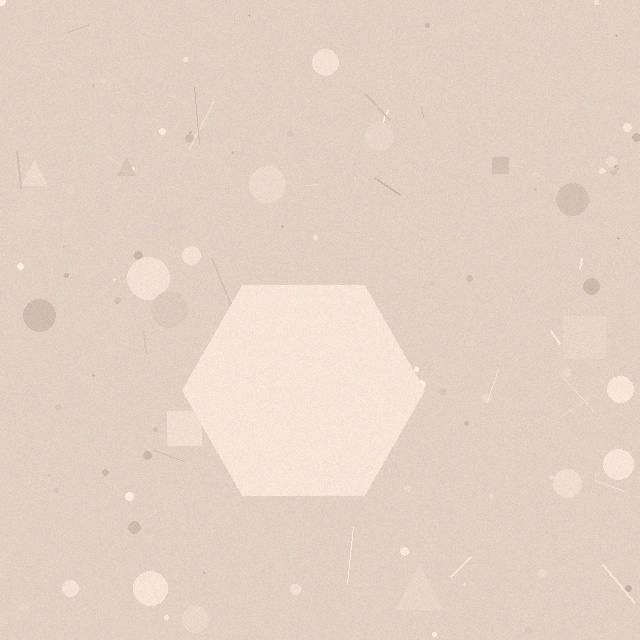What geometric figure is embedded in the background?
A hexagon is embedded in the background.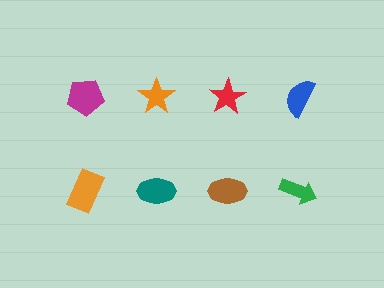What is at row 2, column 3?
A brown ellipse.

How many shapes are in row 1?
4 shapes.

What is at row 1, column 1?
A magenta pentagon.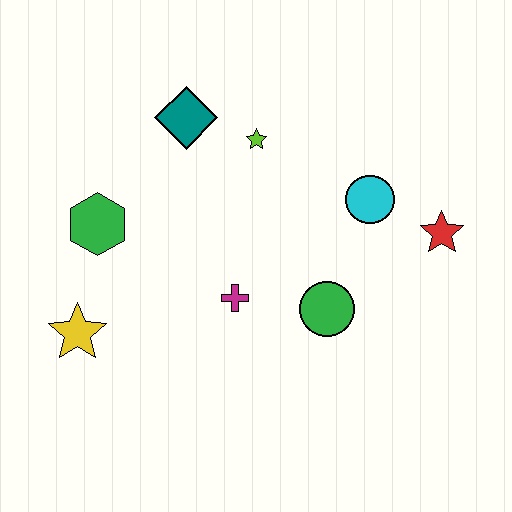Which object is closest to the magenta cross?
The green circle is closest to the magenta cross.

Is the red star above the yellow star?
Yes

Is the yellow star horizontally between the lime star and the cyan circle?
No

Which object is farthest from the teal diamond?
The red star is farthest from the teal diamond.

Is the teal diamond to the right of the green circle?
No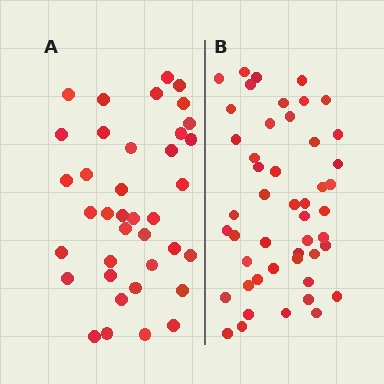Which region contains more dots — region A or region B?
Region B (the right region) has more dots.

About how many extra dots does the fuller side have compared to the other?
Region B has roughly 10 or so more dots than region A.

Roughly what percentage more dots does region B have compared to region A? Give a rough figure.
About 25% more.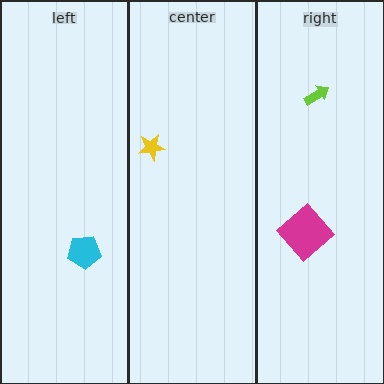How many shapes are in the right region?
2.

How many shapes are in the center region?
1.